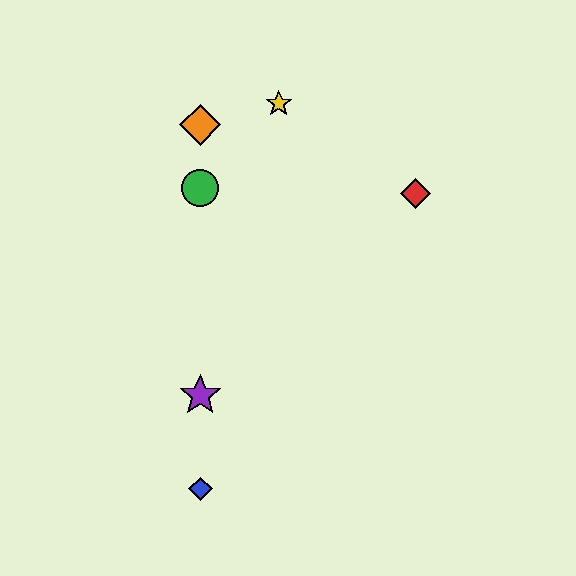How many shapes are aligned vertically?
4 shapes (the blue diamond, the green circle, the purple star, the orange diamond) are aligned vertically.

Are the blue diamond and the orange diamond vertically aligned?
Yes, both are at x≈200.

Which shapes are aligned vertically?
The blue diamond, the green circle, the purple star, the orange diamond are aligned vertically.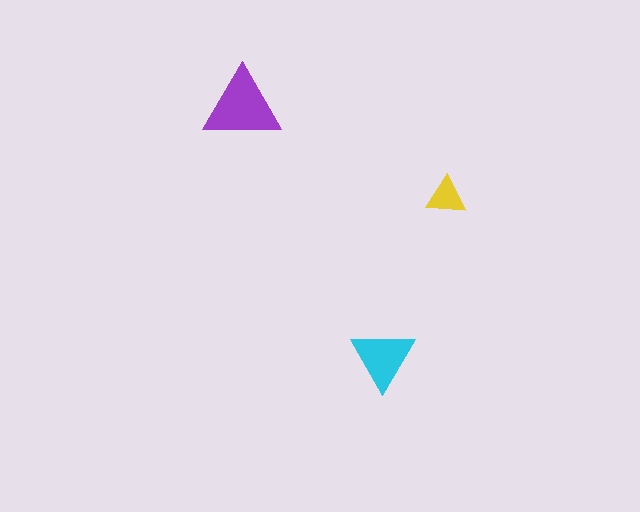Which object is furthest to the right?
The yellow triangle is rightmost.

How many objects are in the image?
There are 3 objects in the image.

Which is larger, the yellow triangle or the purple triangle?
The purple one.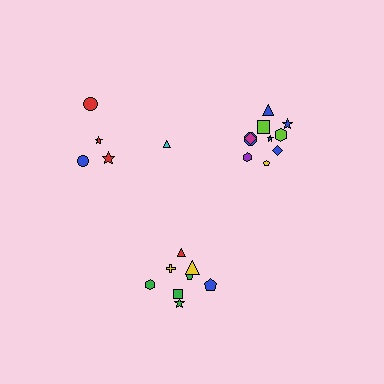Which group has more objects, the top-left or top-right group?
The top-right group.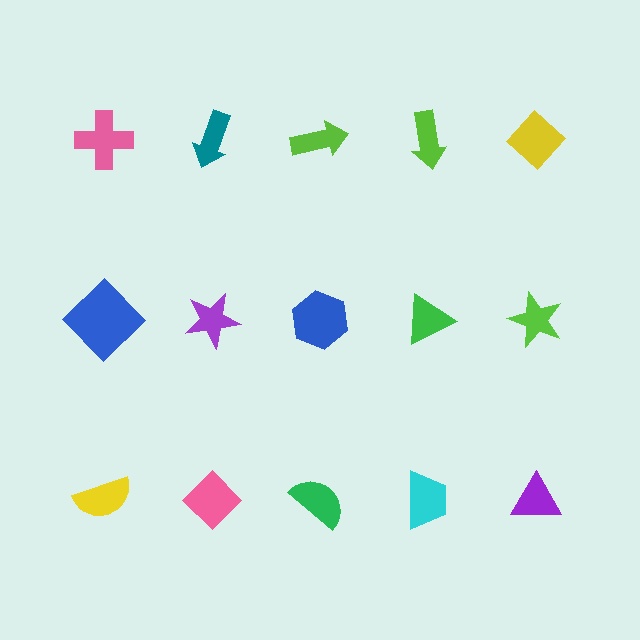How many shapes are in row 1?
5 shapes.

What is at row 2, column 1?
A blue diamond.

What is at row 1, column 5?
A yellow diamond.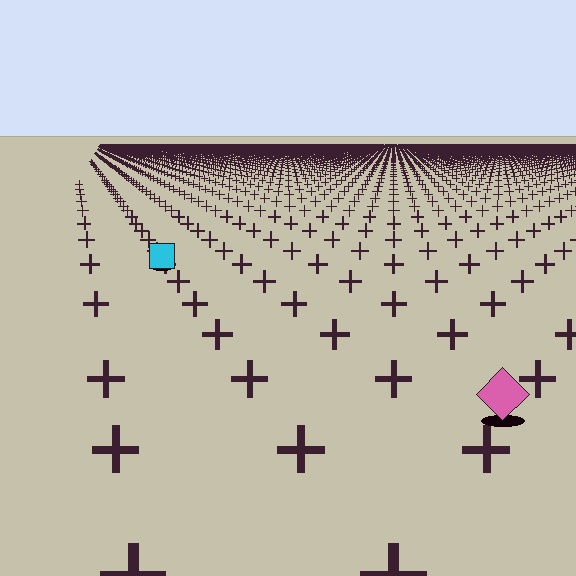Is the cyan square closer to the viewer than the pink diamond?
No. The pink diamond is closer — you can tell from the texture gradient: the ground texture is coarser near it.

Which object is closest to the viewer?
The pink diamond is closest. The texture marks near it are larger and more spread out.